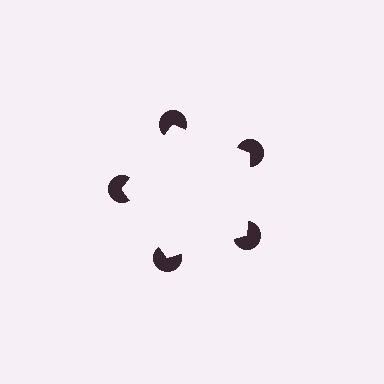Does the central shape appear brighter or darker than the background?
It typically appears slightly brighter than the background, even though no actual brightness change is drawn.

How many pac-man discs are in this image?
There are 5 — one at each vertex of the illusory pentagon.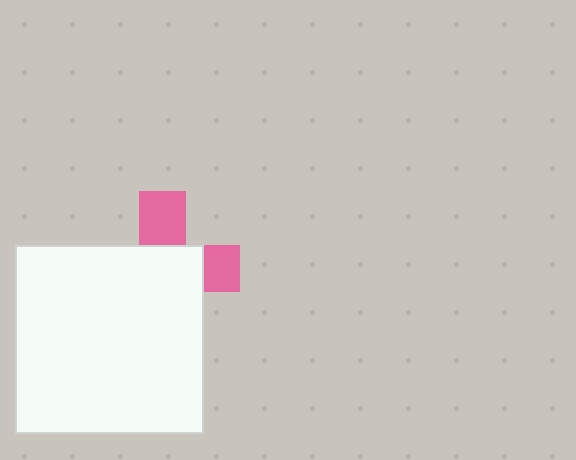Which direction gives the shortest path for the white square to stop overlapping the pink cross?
Moving down gives the shortest separation.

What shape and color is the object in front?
The object in front is a white square.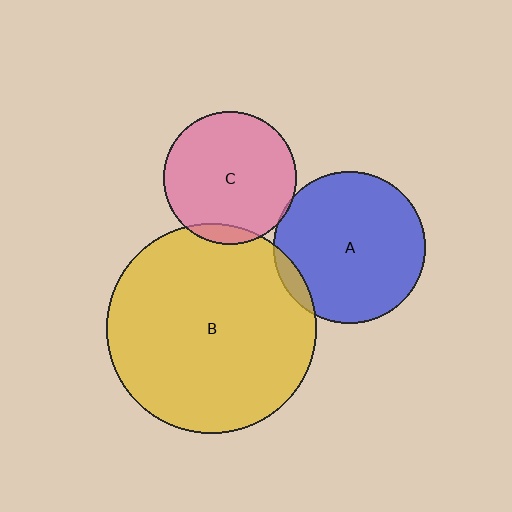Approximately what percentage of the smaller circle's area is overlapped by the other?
Approximately 5%.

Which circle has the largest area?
Circle B (yellow).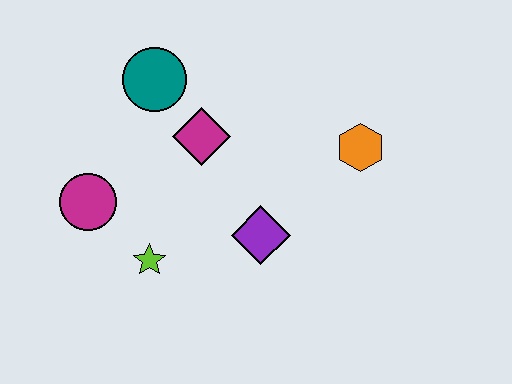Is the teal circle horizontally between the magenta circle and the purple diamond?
Yes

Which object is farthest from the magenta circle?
The orange hexagon is farthest from the magenta circle.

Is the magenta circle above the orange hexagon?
No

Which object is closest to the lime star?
The magenta circle is closest to the lime star.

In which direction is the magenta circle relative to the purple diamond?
The magenta circle is to the left of the purple diamond.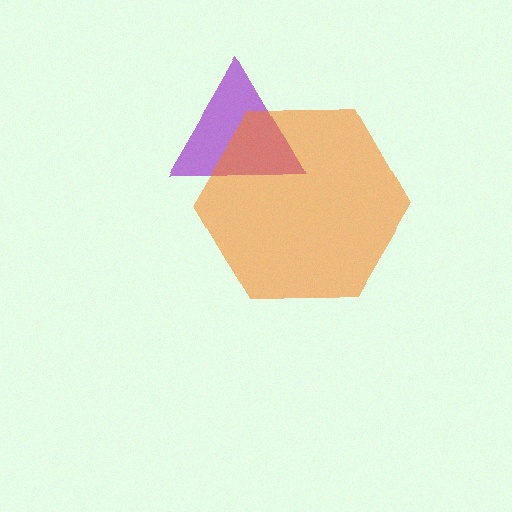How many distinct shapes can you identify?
There are 2 distinct shapes: a purple triangle, an orange hexagon.